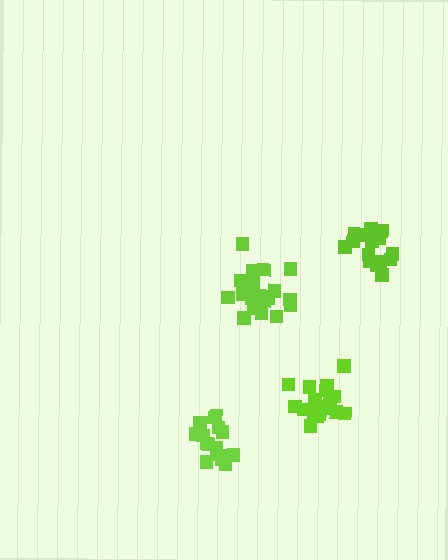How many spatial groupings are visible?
There are 4 spatial groupings.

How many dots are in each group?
Group 1: 20 dots, Group 2: 16 dots, Group 3: 15 dots, Group 4: 20 dots (71 total).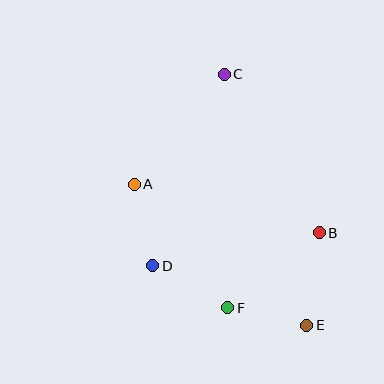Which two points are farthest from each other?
Points C and E are farthest from each other.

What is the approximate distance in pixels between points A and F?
The distance between A and F is approximately 155 pixels.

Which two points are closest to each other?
Points E and F are closest to each other.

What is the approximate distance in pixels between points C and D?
The distance between C and D is approximately 204 pixels.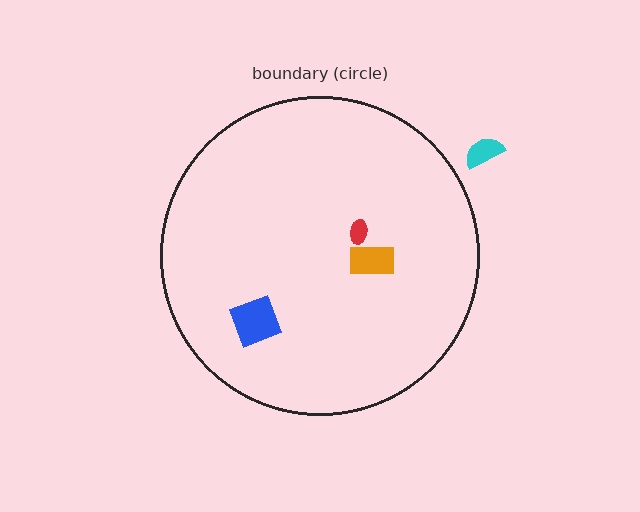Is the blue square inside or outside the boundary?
Inside.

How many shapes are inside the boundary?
3 inside, 1 outside.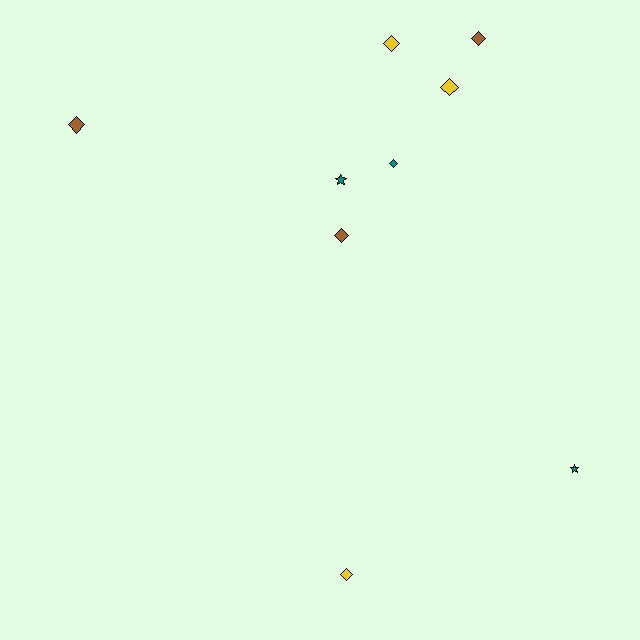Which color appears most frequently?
Brown, with 3 objects.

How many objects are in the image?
There are 9 objects.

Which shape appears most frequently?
Diamond, with 7 objects.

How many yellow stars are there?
There are no yellow stars.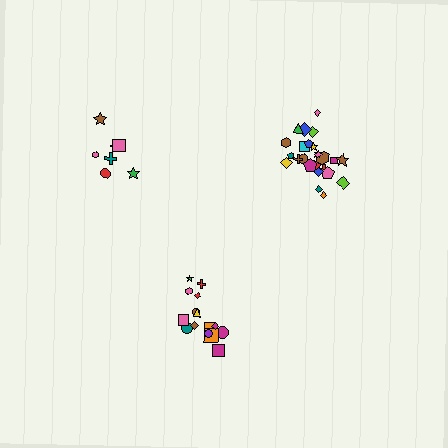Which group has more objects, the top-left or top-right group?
The top-right group.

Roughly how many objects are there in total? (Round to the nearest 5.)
Roughly 45 objects in total.